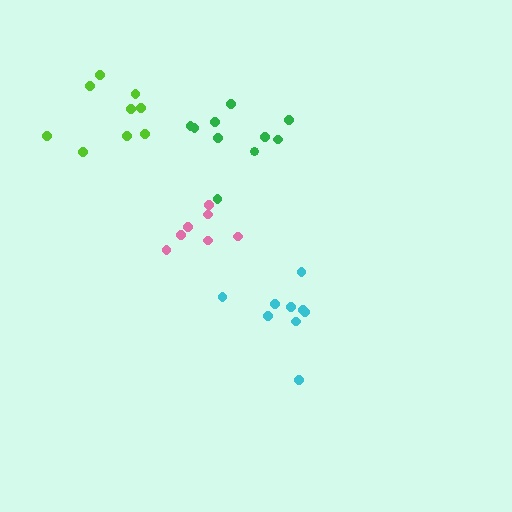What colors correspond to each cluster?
The clusters are colored: green, lime, pink, cyan.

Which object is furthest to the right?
The cyan cluster is rightmost.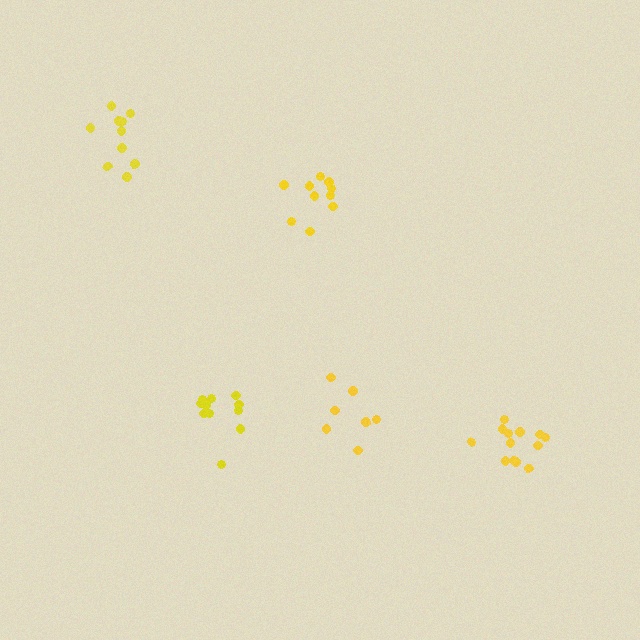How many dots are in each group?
Group 1: 10 dots, Group 2: 10 dots, Group 3: 13 dots, Group 4: 11 dots, Group 5: 8 dots (52 total).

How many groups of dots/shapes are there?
There are 5 groups.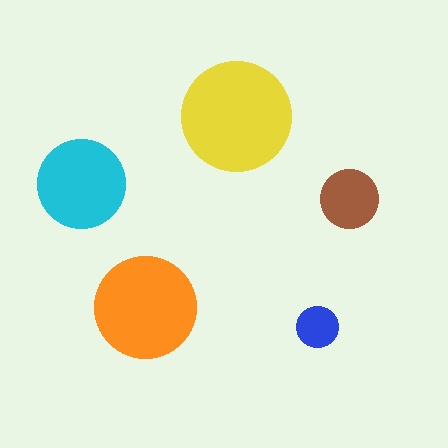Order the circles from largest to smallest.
the yellow one, the orange one, the cyan one, the brown one, the blue one.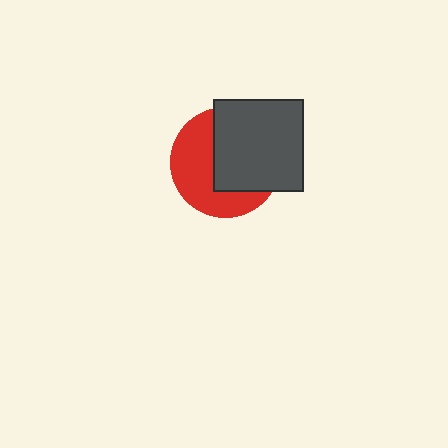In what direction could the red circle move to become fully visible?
The red circle could move left. That would shift it out from behind the dark gray rectangle entirely.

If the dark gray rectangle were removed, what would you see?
You would see the complete red circle.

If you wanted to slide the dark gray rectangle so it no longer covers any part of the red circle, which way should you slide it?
Slide it right — that is the most direct way to separate the two shapes.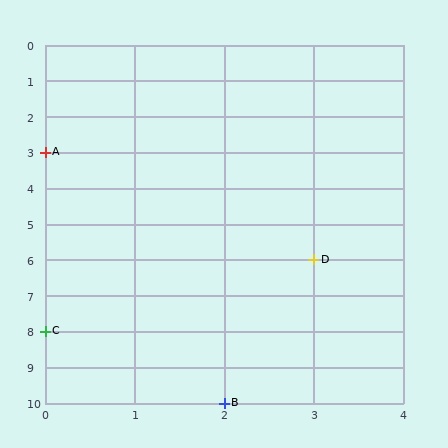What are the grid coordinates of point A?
Point A is at grid coordinates (0, 3).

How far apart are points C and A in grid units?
Points C and A are 5 rows apart.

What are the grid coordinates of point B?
Point B is at grid coordinates (2, 10).